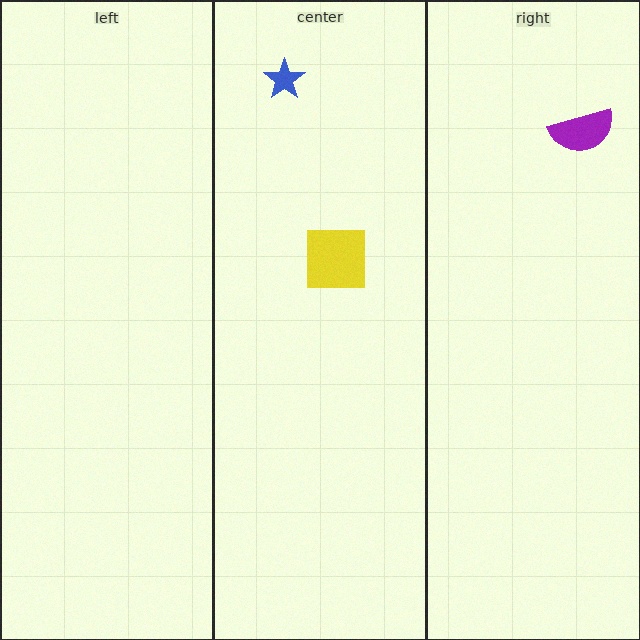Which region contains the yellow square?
The center region.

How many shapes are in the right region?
1.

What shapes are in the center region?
The blue star, the yellow square.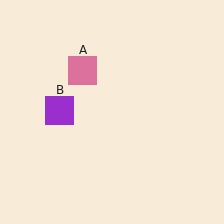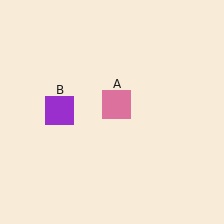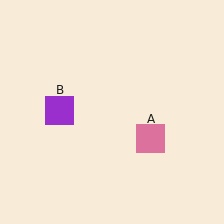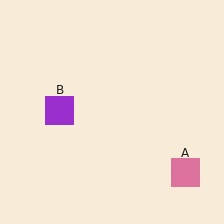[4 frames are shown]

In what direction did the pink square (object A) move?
The pink square (object A) moved down and to the right.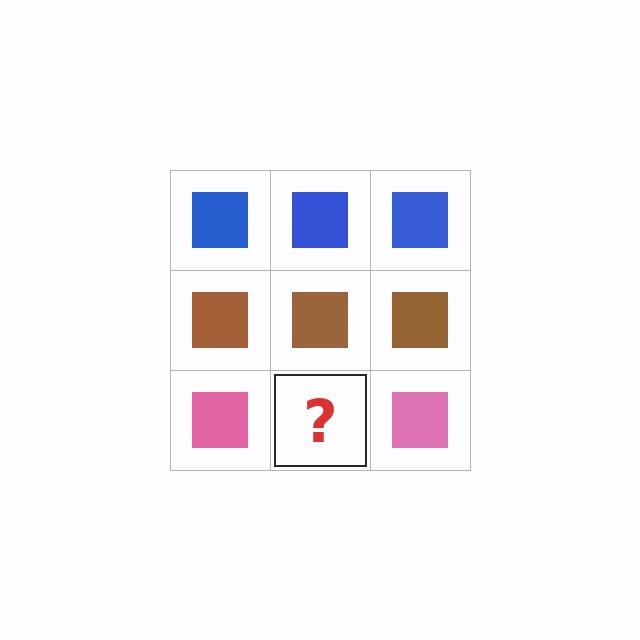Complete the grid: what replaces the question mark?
The question mark should be replaced with a pink square.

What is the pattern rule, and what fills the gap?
The rule is that each row has a consistent color. The gap should be filled with a pink square.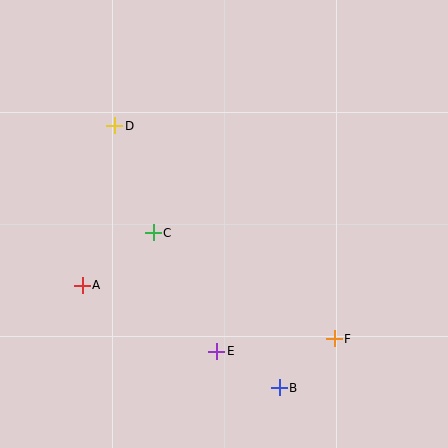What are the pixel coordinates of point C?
Point C is at (153, 233).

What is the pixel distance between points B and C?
The distance between B and C is 200 pixels.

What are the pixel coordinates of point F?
Point F is at (334, 339).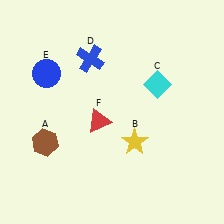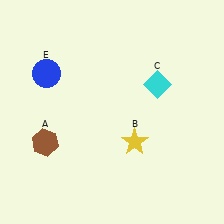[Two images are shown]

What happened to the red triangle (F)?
The red triangle (F) was removed in Image 2. It was in the bottom-left area of Image 1.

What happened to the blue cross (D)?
The blue cross (D) was removed in Image 2. It was in the top-left area of Image 1.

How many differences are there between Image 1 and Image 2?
There are 2 differences between the two images.